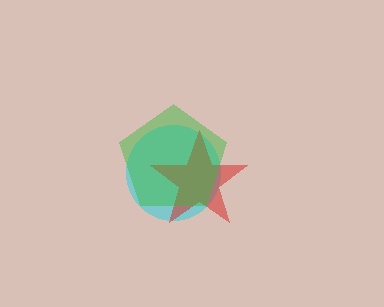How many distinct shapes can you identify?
There are 3 distinct shapes: a cyan circle, a red star, a green pentagon.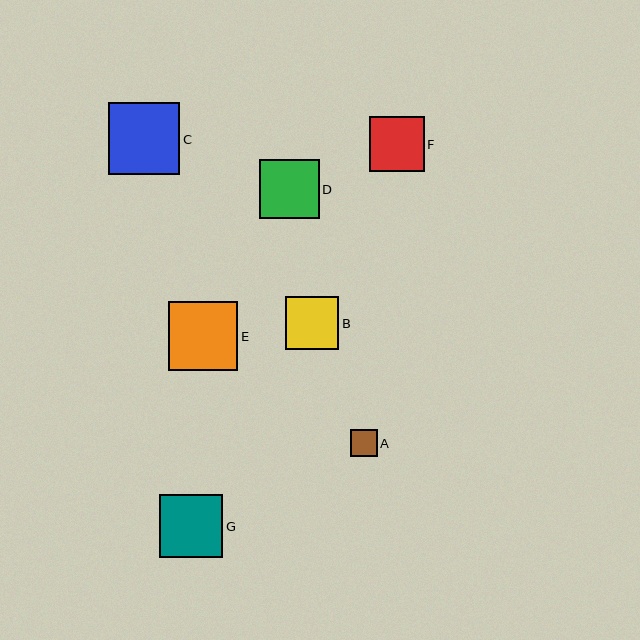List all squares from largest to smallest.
From largest to smallest: C, E, G, D, F, B, A.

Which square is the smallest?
Square A is the smallest with a size of approximately 27 pixels.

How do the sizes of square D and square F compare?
Square D and square F are approximately the same size.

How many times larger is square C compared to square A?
Square C is approximately 2.6 times the size of square A.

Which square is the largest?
Square C is the largest with a size of approximately 72 pixels.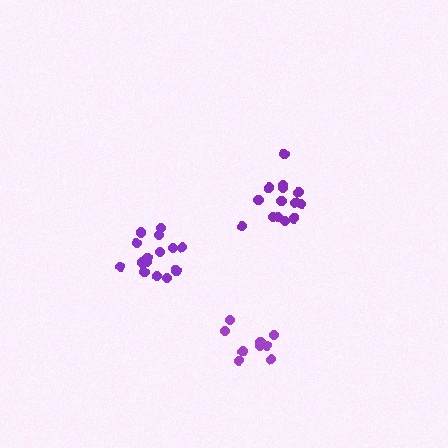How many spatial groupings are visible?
There are 3 spatial groupings.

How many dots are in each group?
Group 1: 15 dots, Group 2: 14 dots, Group 3: 9 dots (38 total).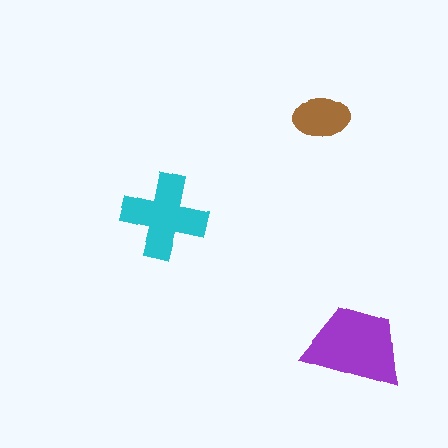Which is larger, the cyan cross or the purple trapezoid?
The purple trapezoid.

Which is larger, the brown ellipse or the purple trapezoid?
The purple trapezoid.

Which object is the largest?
The purple trapezoid.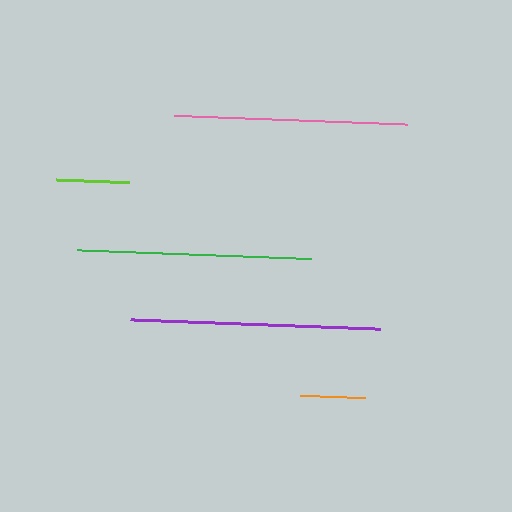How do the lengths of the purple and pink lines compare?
The purple and pink lines are approximately the same length.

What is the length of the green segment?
The green segment is approximately 234 pixels long.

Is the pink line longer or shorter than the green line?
The green line is longer than the pink line.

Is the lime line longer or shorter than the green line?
The green line is longer than the lime line.